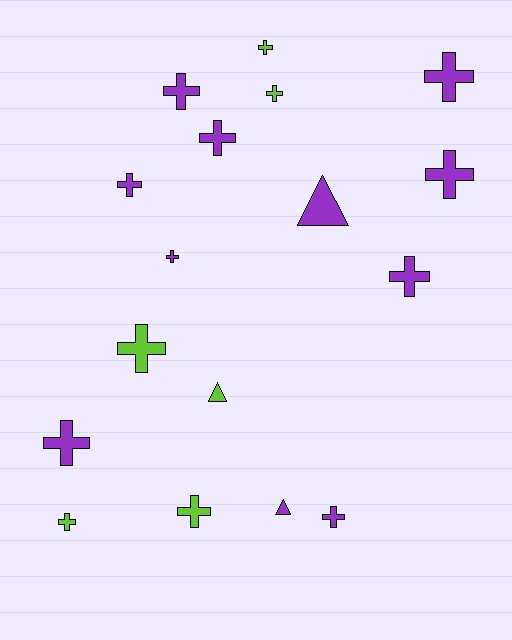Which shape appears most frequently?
Cross, with 14 objects.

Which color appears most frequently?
Purple, with 11 objects.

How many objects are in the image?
There are 17 objects.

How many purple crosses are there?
There are 9 purple crosses.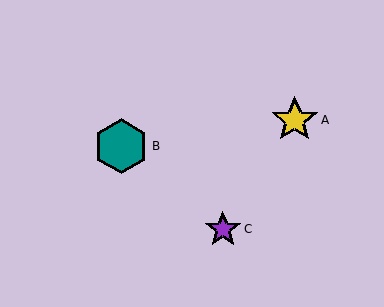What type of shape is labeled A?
Shape A is a yellow star.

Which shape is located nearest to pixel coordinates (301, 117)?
The yellow star (labeled A) at (295, 120) is nearest to that location.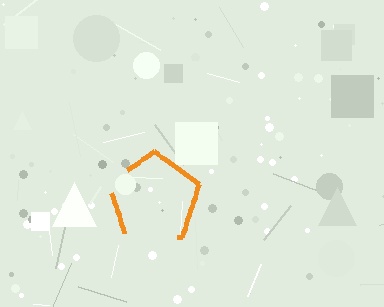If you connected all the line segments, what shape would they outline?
They would outline a pentagon.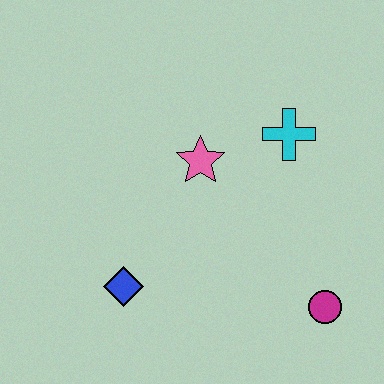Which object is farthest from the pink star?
The magenta circle is farthest from the pink star.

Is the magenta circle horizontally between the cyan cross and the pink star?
No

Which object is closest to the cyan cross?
The pink star is closest to the cyan cross.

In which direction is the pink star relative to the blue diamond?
The pink star is above the blue diamond.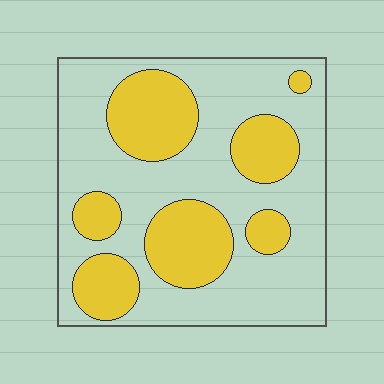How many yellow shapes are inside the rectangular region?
7.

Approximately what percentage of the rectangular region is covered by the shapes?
Approximately 35%.